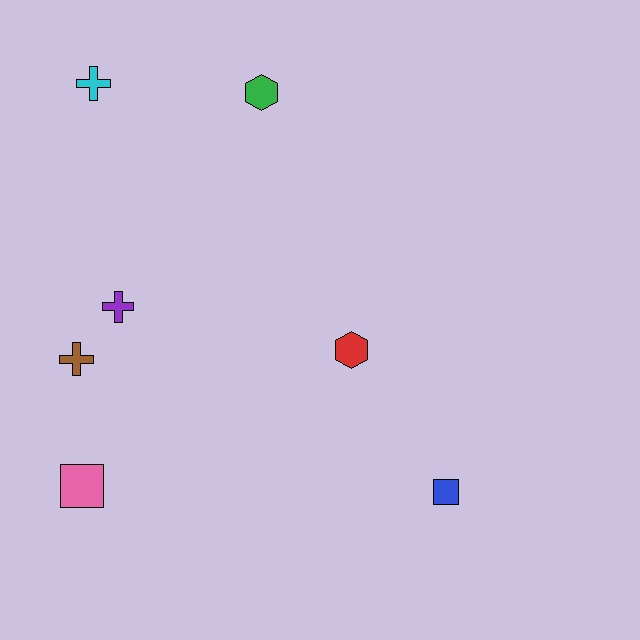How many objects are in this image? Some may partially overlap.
There are 7 objects.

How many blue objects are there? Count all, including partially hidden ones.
There is 1 blue object.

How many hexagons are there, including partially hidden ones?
There are 2 hexagons.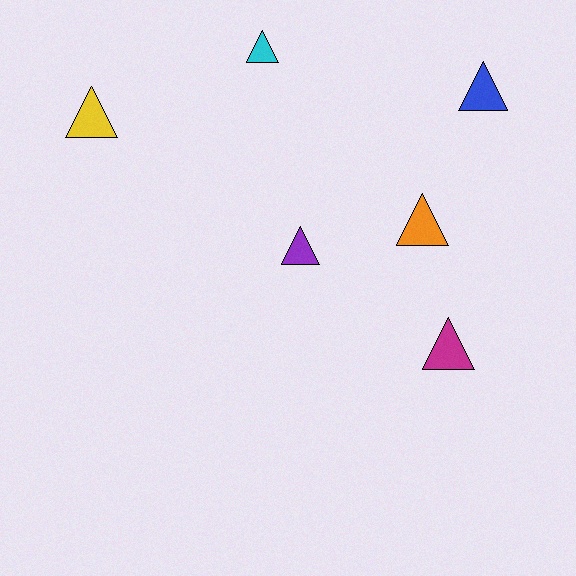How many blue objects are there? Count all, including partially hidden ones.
There is 1 blue object.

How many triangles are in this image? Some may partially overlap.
There are 6 triangles.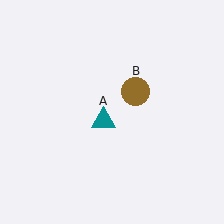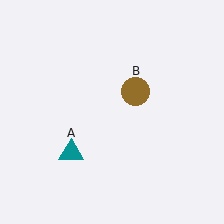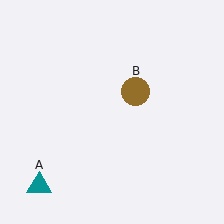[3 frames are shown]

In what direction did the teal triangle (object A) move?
The teal triangle (object A) moved down and to the left.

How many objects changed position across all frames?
1 object changed position: teal triangle (object A).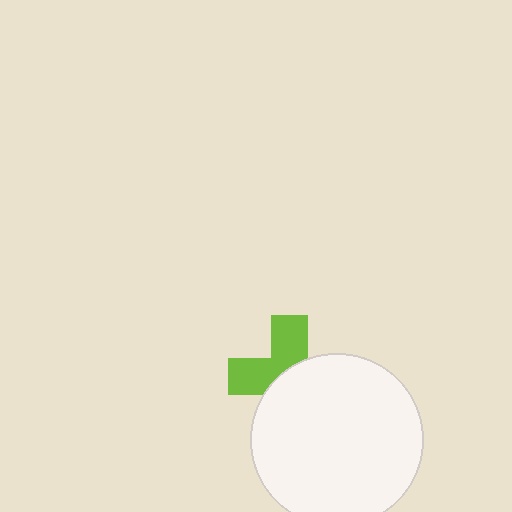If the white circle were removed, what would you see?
You would see the complete lime cross.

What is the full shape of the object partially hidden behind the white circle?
The partially hidden object is a lime cross.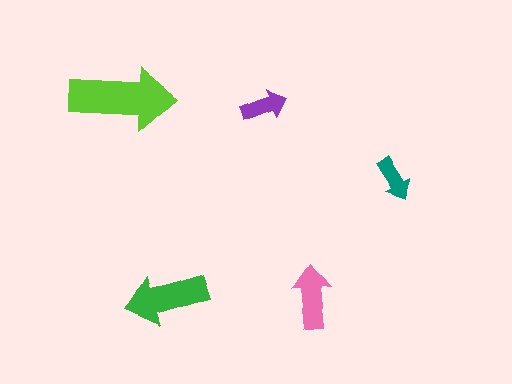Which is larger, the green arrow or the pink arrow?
The green one.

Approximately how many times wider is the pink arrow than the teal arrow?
About 1.5 times wider.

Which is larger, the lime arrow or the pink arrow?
The lime one.